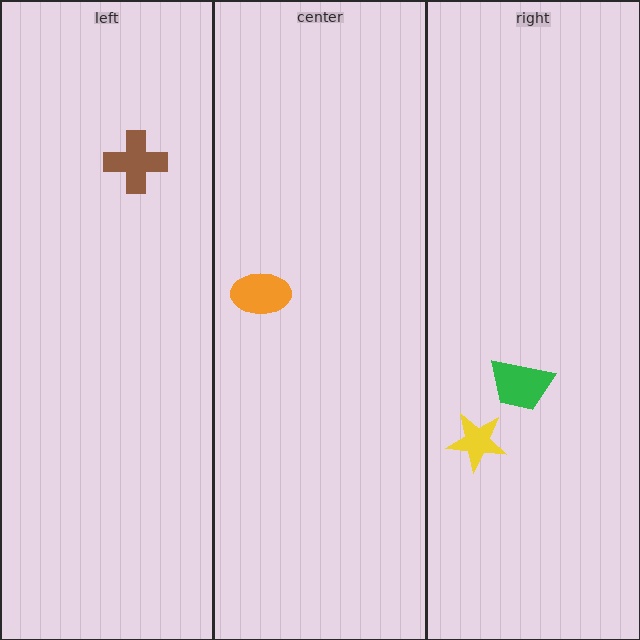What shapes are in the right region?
The yellow star, the green trapezoid.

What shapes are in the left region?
The brown cross.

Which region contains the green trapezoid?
The right region.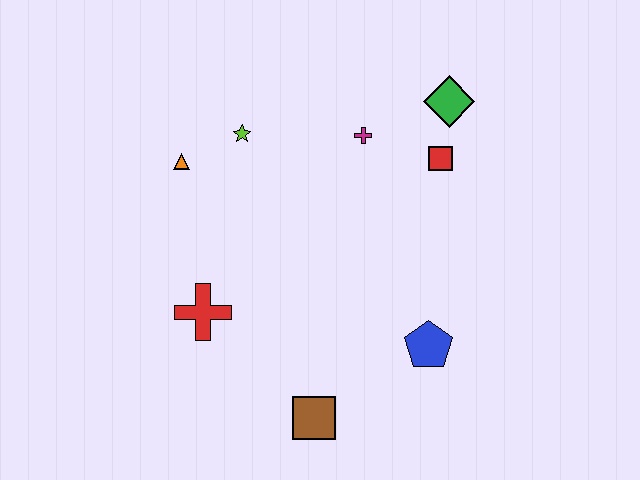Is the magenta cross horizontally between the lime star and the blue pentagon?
Yes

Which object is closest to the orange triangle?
The lime star is closest to the orange triangle.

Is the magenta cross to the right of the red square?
No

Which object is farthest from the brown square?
The green diamond is farthest from the brown square.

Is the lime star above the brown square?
Yes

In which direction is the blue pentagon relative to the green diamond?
The blue pentagon is below the green diamond.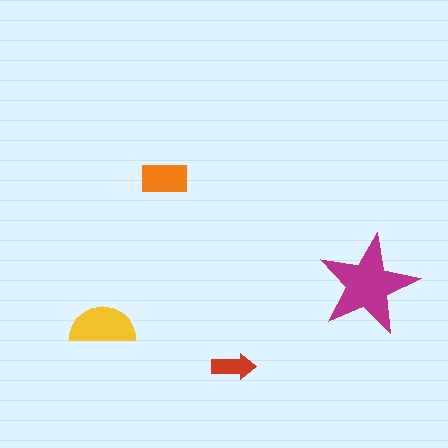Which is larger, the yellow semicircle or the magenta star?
The magenta star.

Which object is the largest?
The magenta star.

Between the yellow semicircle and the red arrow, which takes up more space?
The yellow semicircle.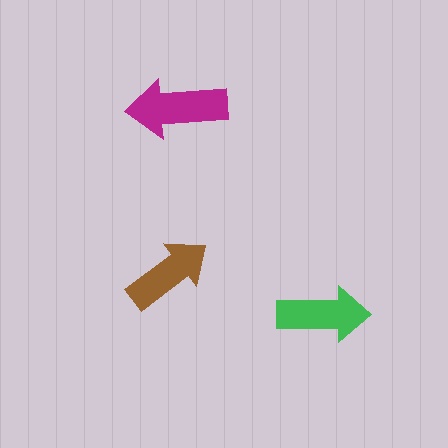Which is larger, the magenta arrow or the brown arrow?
The magenta one.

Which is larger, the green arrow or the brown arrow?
The green one.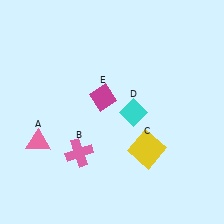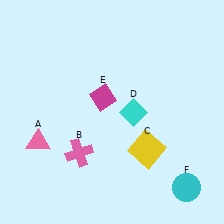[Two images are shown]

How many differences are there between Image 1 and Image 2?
There is 1 difference between the two images.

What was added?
A cyan circle (F) was added in Image 2.